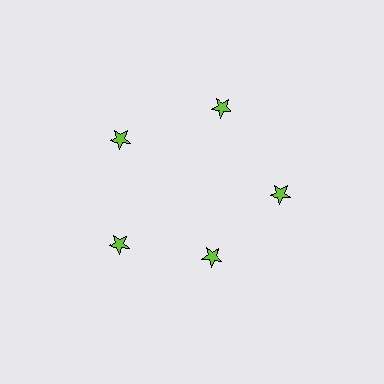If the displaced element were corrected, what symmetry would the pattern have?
It would have 5-fold rotational symmetry — the pattern would map onto itself every 72 degrees.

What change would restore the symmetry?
The symmetry would be restored by moving it outward, back onto the ring so that all 5 stars sit at equal angles and equal distance from the center.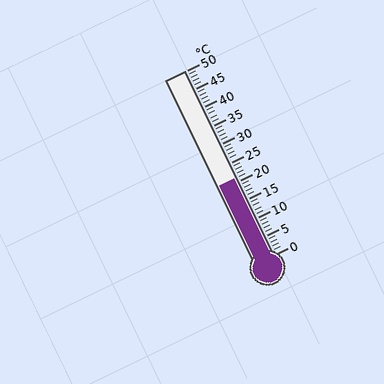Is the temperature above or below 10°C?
The temperature is above 10°C.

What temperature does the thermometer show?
The thermometer shows approximately 21°C.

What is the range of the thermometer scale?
The thermometer scale ranges from 0°C to 50°C.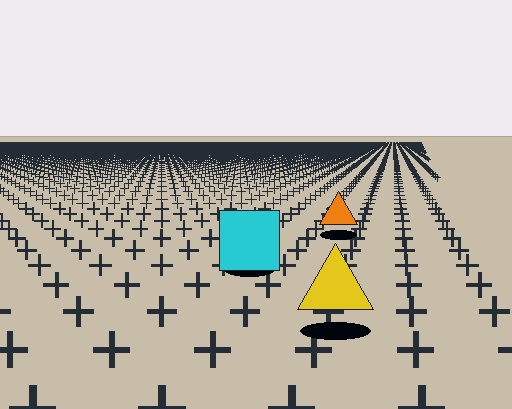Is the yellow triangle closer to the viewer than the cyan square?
Yes. The yellow triangle is closer — you can tell from the texture gradient: the ground texture is coarser near it.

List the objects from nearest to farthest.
From nearest to farthest: the yellow triangle, the cyan square, the orange triangle.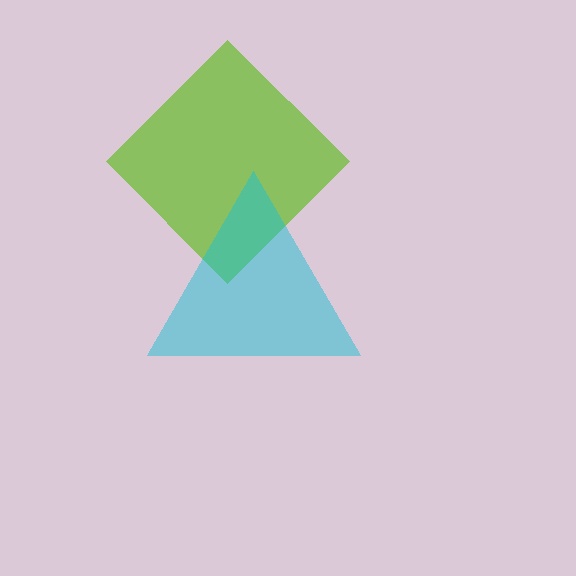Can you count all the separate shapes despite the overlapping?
Yes, there are 2 separate shapes.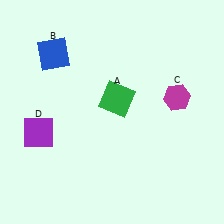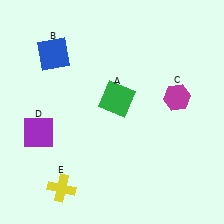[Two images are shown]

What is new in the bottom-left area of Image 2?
A yellow cross (E) was added in the bottom-left area of Image 2.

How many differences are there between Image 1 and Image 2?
There is 1 difference between the two images.